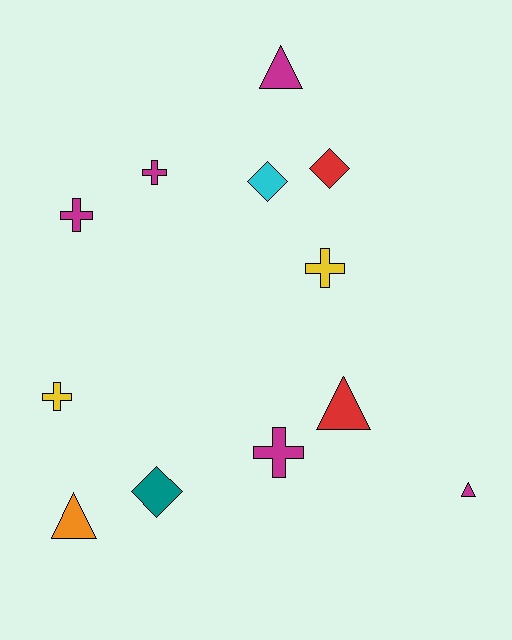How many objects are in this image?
There are 12 objects.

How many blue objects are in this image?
There are no blue objects.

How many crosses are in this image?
There are 5 crosses.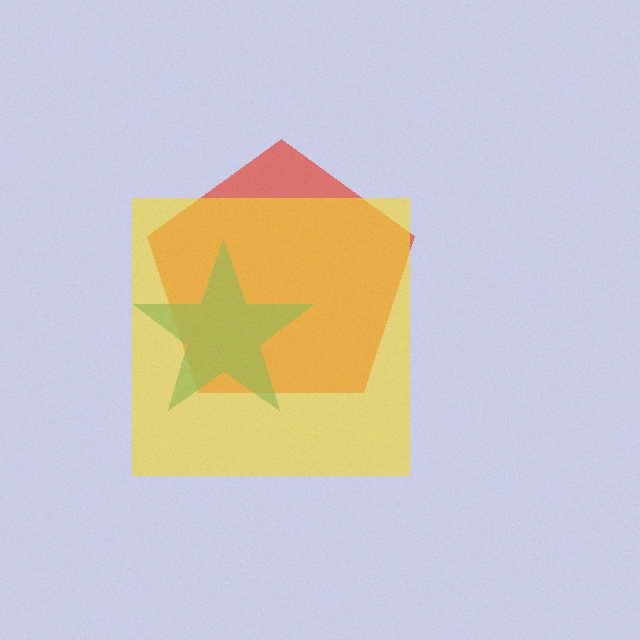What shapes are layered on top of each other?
The layered shapes are: a red pentagon, a teal star, a yellow square.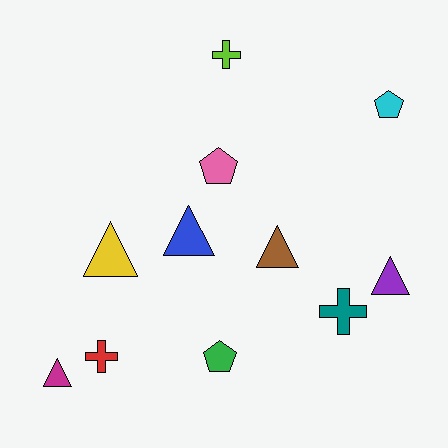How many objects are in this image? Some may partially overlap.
There are 11 objects.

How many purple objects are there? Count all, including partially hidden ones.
There is 1 purple object.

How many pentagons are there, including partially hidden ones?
There are 3 pentagons.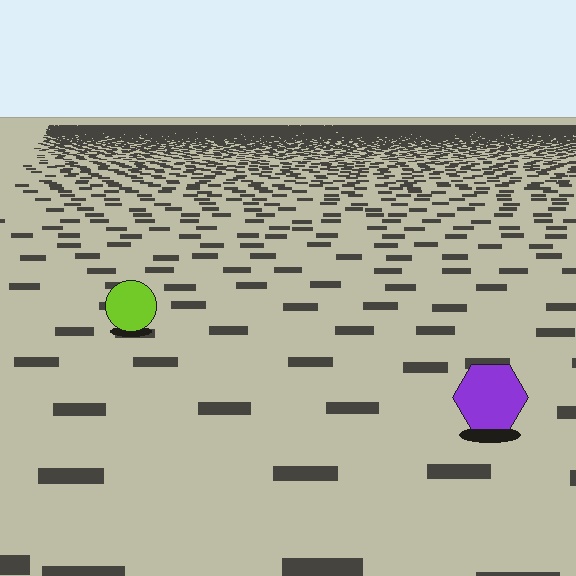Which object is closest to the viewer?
The purple hexagon is closest. The texture marks near it are larger and more spread out.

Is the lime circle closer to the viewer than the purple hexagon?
No. The purple hexagon is closer — you can tell from the texture gradient: the ground texture is coarser near it.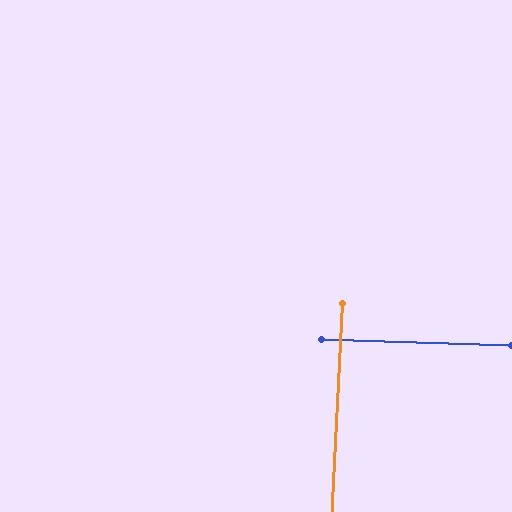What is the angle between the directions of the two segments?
Approximately 89 degrees.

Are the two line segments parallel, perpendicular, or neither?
Perpendicular — they meet at approximately 89°.